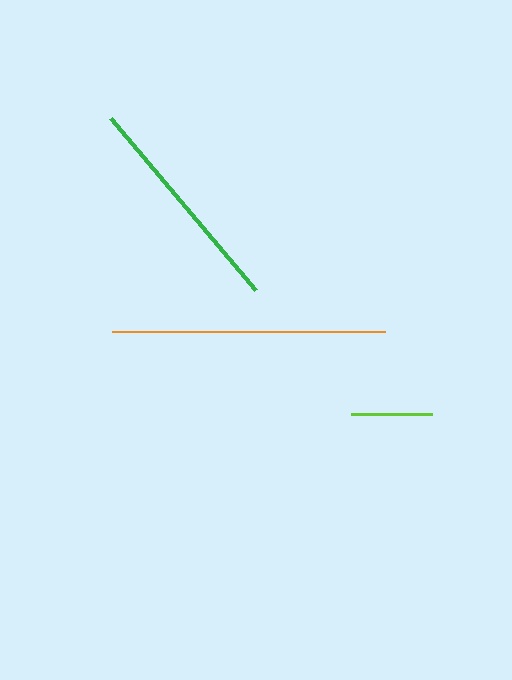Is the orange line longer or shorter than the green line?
The orange line is longer than the green line.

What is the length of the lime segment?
The lime segment is approximately 81 pixels long.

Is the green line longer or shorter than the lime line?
The green line is longer than the lime line.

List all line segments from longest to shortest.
From longest to shortest: orange, green, lime.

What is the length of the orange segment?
The orange segment is approximately 273 pixels long.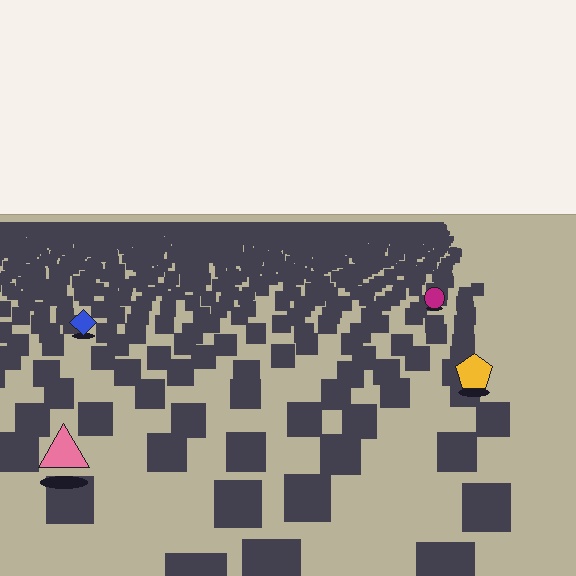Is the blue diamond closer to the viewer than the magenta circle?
Yes. The blue diamond is closer — you can tell from the texture gradient: the ground texture is coarser near it.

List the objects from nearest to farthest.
From nearest to farthest: the pink triangle, the yellow pentagon, the blue diamond, the magenta circle.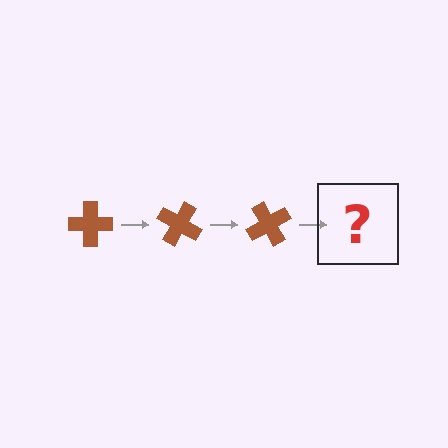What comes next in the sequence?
The next element should be a brown cross rotated 90 degrees.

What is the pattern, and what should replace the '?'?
The pattern is that the cross rotates 30 degrees each step. The '?' should be a brown cross rotated 90 degrees.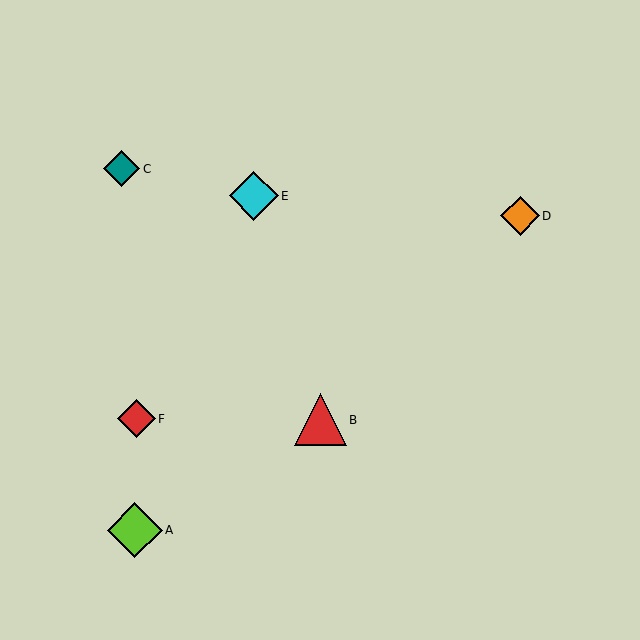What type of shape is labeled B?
Shape B is a red triangle.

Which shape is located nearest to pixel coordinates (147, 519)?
The lime diamond (labeled A) at (135, 530) is nearest to that location.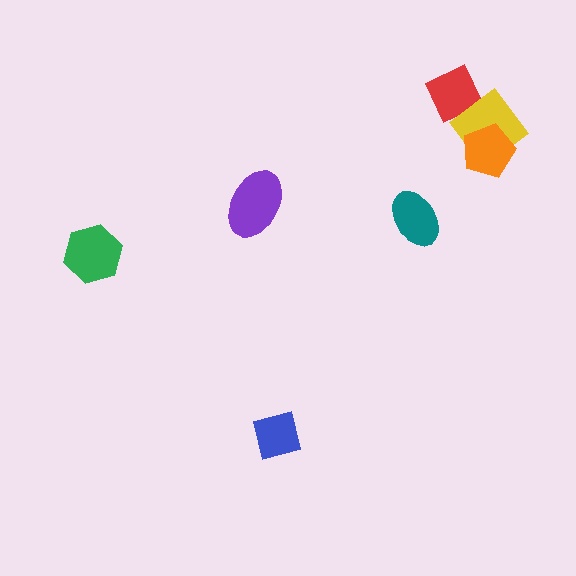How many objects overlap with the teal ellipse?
0 objects overlap with the teal ellipse.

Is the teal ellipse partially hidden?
No, no other shape covers it.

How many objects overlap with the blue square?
0 objects overlap with the blue square.